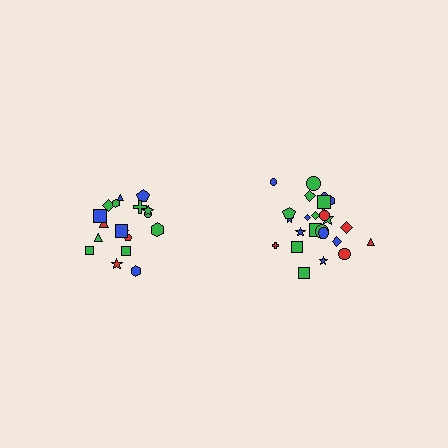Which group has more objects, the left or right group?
The right group.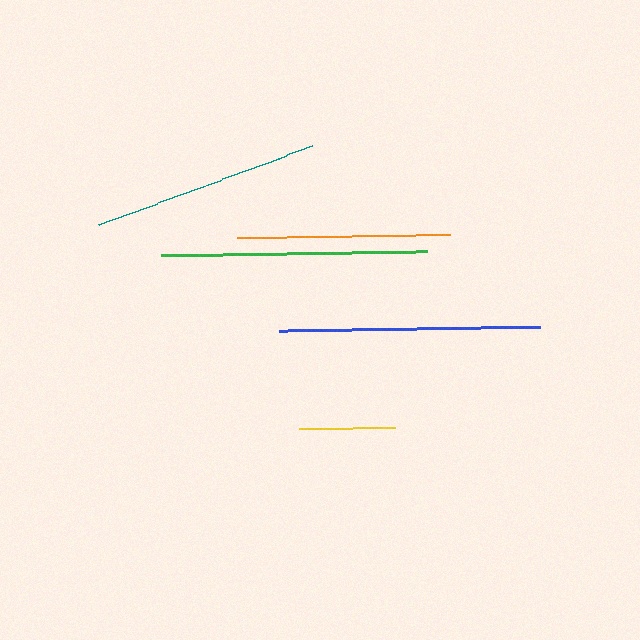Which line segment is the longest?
The green line is the longest at approximately 266 pixels.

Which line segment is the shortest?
The yellow line is the shortest at approximately 96 pixels.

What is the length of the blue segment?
The blue segment is approximately 260 pixels long.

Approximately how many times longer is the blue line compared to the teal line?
The blue line is approximately 1.1 times the length of the teal line.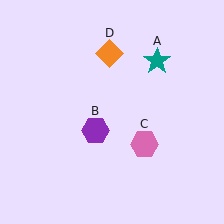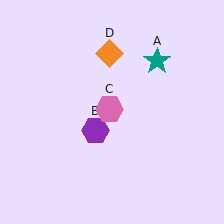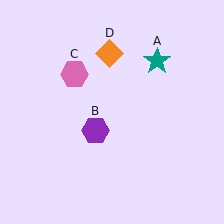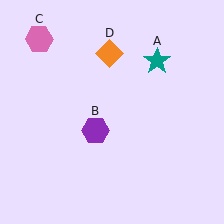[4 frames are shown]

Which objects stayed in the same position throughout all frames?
Teal star (object A) and purple hexagon (object B) and orange diamond (object D) remained stationary.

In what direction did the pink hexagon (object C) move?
The pink hexagon (object C) moved up and to the left.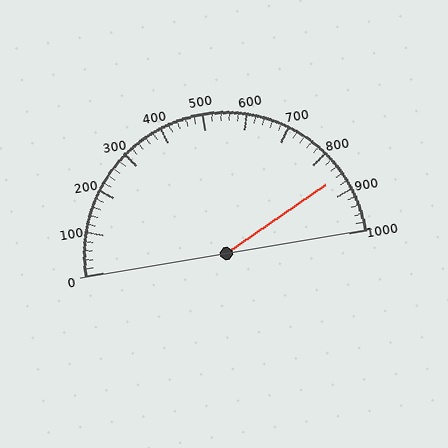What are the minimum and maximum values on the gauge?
The gauge ranges from 0 to 1000.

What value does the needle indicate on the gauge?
The needle indicates approximately 860.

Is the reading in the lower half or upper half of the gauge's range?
The reading is in the upper half of the range (0 to 1000).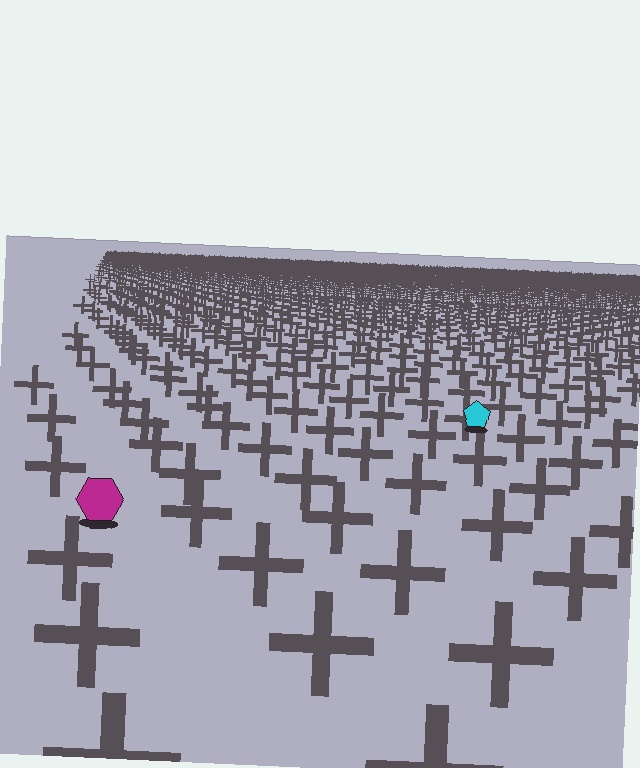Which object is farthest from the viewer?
The cyan pentagon is farthest from the viewer. It appears smaller and the ground texture around it is denser.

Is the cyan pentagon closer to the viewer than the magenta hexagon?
No. The magenta hexagon is closer — you can tell from the texture gradient: the ground texture is coarser near it.